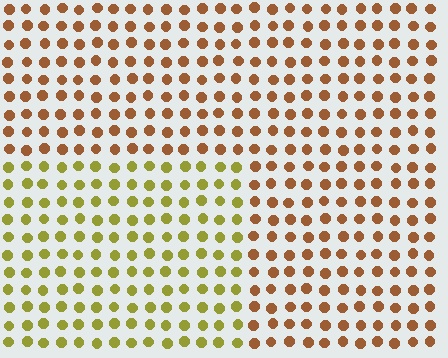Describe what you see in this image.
The image is filled with small brown elements in a uniform arrangement. A rectangle-shaped region is visible where the elements are tinted to a slightly different hue, forming a subtle color boundary.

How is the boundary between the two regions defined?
The boundary is defined purely by a slight shift in hue (about 42 degrees). Spacing, size, and orientation are identical on both sides.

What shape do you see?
I see a rectangle.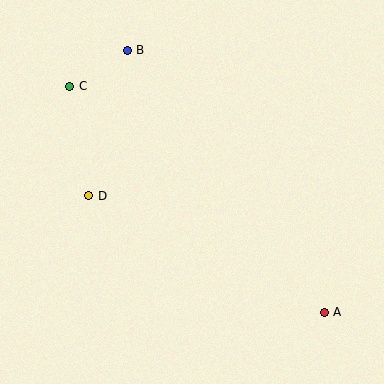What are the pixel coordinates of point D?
Point D is at (89, 196).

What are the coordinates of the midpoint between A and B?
The midpoint between A and B is at (226, 181).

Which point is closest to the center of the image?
Point D at (89, 196) is closest to the center.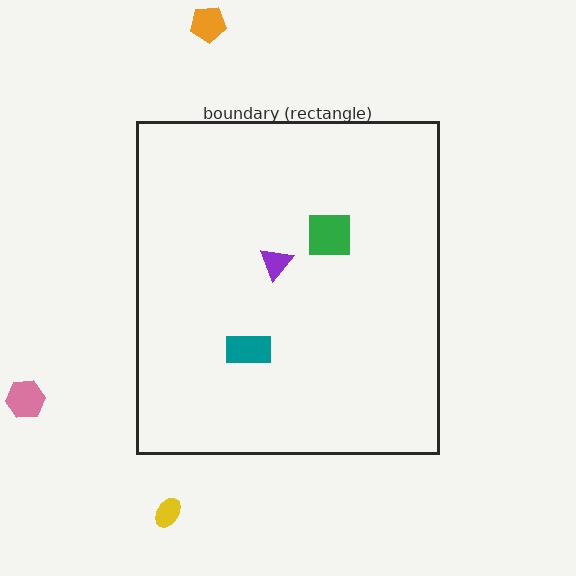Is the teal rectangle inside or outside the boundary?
Inside.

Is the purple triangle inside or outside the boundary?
Inside.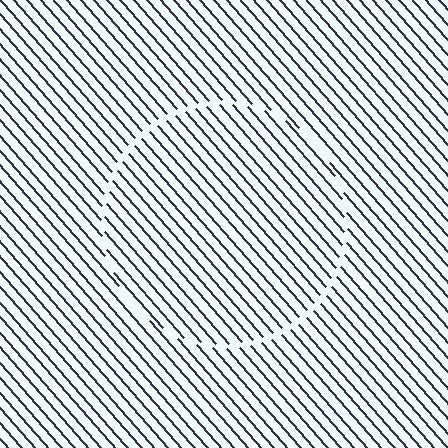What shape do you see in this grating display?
An illusory circle. The interior of the shape contains the same grating, shifted by half a period — the contour is defined by the phase discontinuity where line-ends from the inner and outer gratings abut.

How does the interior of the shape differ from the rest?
The interior of the shape contains the same grating, shifted by half a period — the contour is defined by the phase discontinuity where line-ends from the inner and outer gratings abut.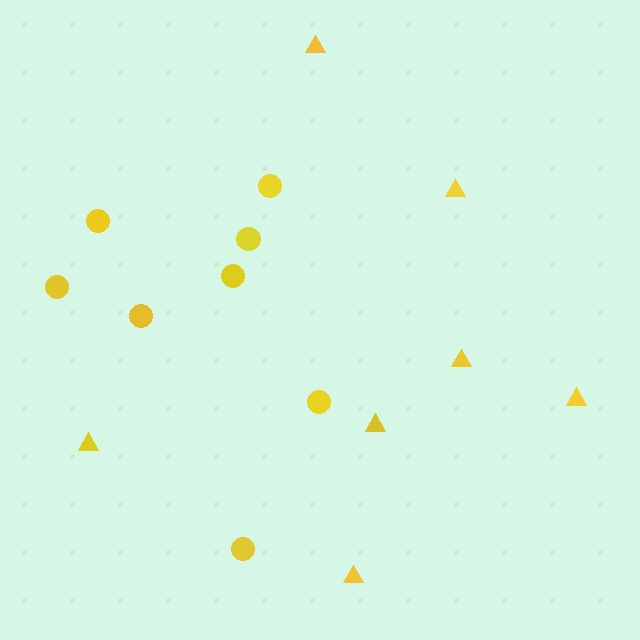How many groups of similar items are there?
There are 2 groups: one group of circles (8) and one group of triangles (7).